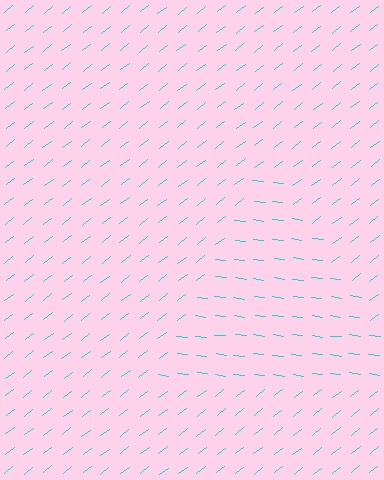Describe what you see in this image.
The image is filled with small cyan line segments. A triangle region in the image has lines oriented differently from the surrounding lines, creating a visible texture boundary.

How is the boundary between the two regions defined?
The boundary is defined purely by a change in line orientation (approximately 45 degrees difference). All lines are the same color and thickness.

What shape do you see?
I see a triangle.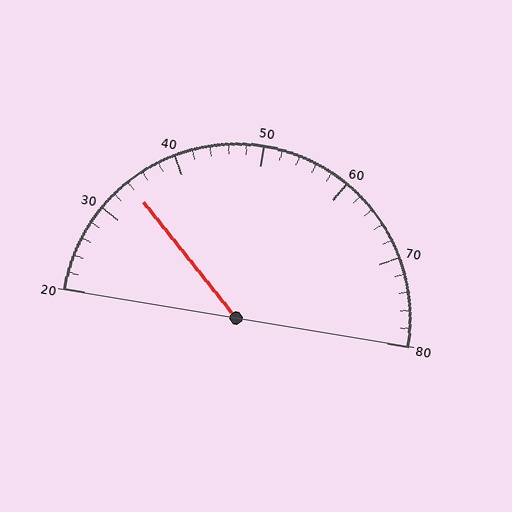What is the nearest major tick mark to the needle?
The nearest major tick mark is 30.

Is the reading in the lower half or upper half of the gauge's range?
The reading is in the lower half of the range (20 to 80).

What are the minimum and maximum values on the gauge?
The gauge ranges from 20 to 80.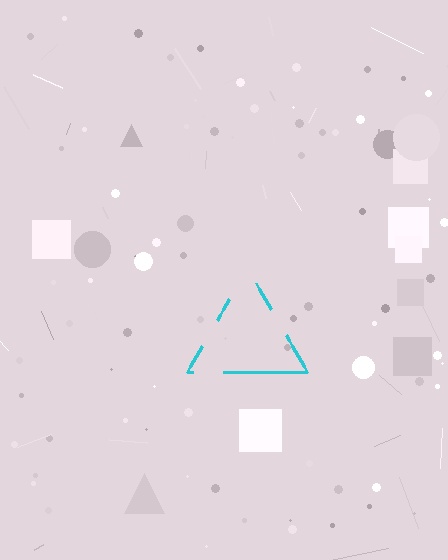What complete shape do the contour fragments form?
The contour fragments form a triangle.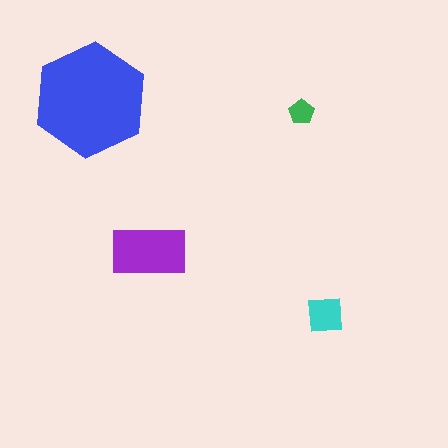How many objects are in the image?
There are 4 objects in the image.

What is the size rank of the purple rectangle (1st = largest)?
2nd.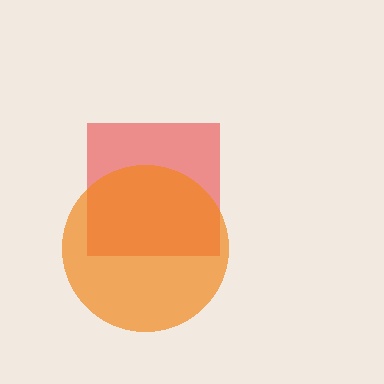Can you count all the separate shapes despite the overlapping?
Yes, there are 2 separate shapes.